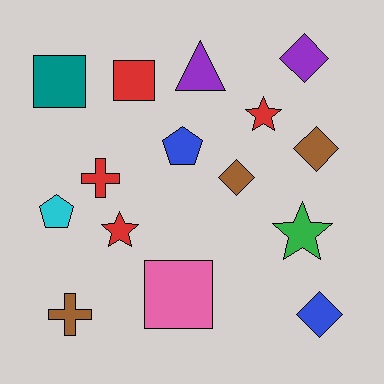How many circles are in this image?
There are no circles.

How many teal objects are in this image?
There is 1 teal object.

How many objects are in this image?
There are 15 objects.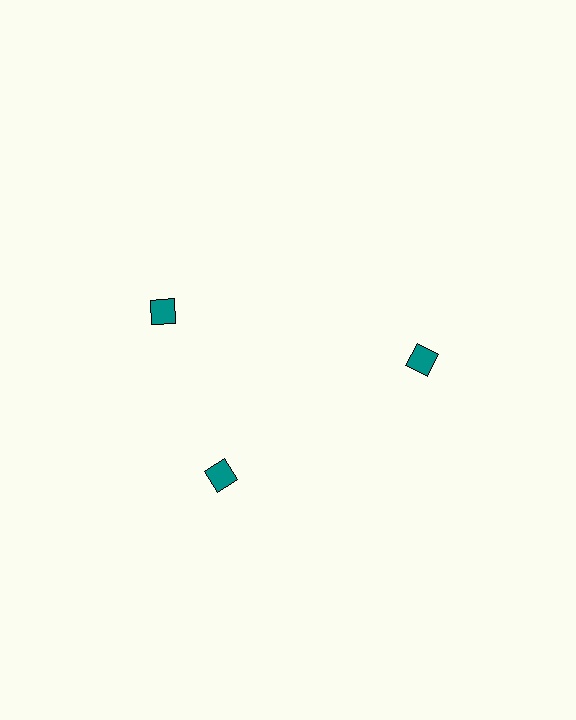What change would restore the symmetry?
The symmetry would be restored by rotating it back into even spacing with its neighbors so that all 3 diamonds sit at equal angles and equal distance from the center.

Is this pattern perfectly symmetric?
No. The 3 teal diamonds are arranged in a ring, but one element near the 11 o'clock position is rotated out of alignment along the ring, breaking the 3-fold rotational symmetry.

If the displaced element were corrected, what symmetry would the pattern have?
It would have 3-fold rotational symmetry — the pattern would map onto itself every 120 degrees.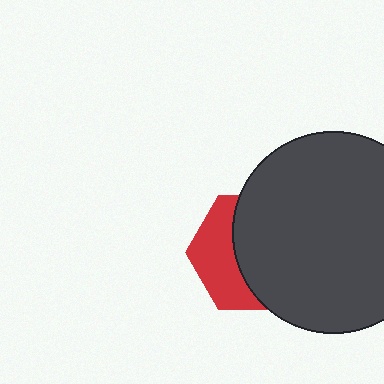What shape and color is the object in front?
The object in front is a dark gray circle.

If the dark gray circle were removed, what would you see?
You would see the complete red hexagon.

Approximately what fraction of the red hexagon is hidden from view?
Roughly 61% of the red hexagon is hidden behind the dark gray circle.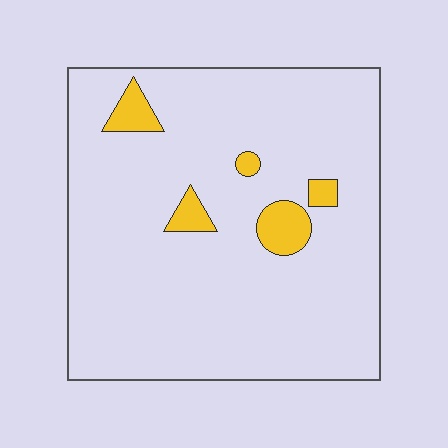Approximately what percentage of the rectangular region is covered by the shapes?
Approximately 5%.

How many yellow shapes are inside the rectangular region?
5.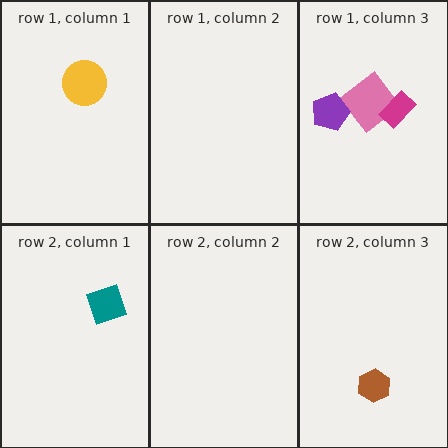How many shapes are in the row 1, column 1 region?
1.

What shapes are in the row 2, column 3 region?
The brown hexagon.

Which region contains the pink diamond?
The row 1, column 3 region.